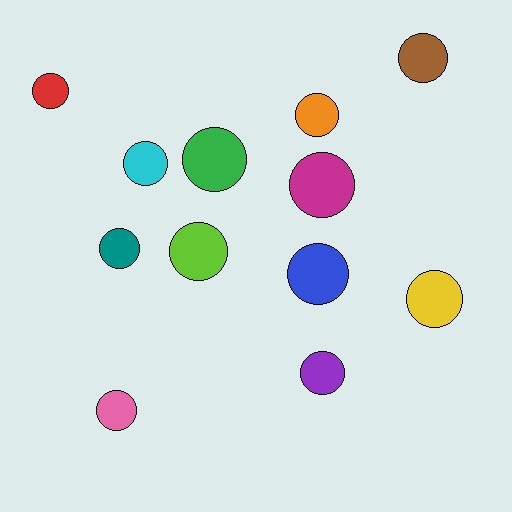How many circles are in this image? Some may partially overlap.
There are 12 circles.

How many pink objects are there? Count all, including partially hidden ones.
There is 1 pink object.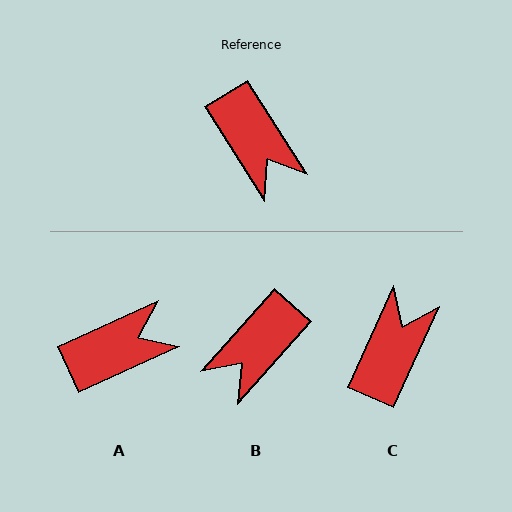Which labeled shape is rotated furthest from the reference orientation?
C, about 123 degrees away.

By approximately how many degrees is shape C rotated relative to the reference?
Approximately 123 degrees counter-clockwise.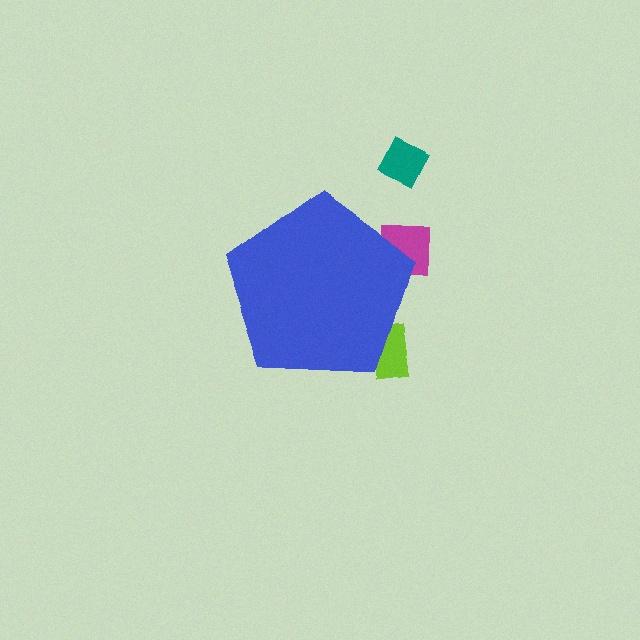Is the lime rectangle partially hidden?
Yes, the lime rectangle is partially hidden behind the blue pentagon.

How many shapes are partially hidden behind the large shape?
2 shapes are partially hidden.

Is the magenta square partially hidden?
Yes, the magenta square is partially hidden behind the blue pentagon.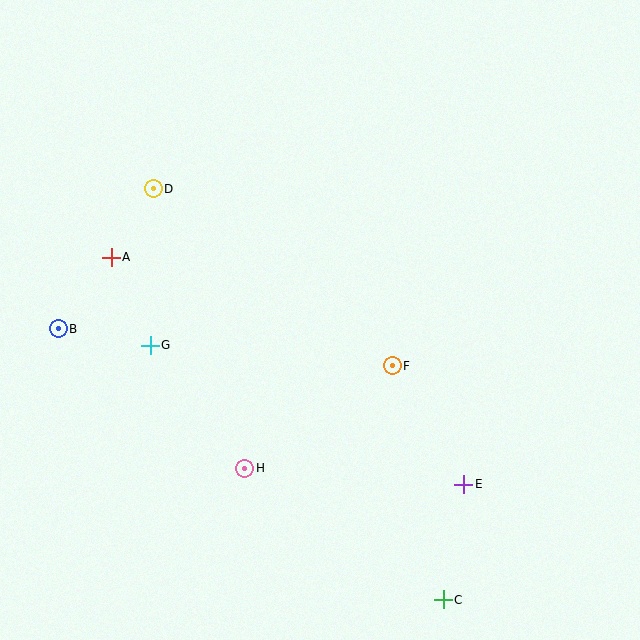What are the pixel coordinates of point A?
Point A is at (111, 257).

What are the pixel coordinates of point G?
Point G is at (150, 345).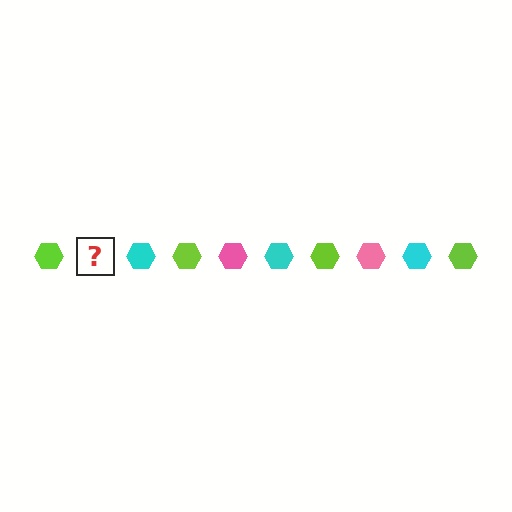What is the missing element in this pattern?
The missing element is a pink hexagon.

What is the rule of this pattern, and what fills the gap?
The rule is that the pattern cycles through lime, pink, cyan hexagons. The gap should be filled with a pink hexagon.